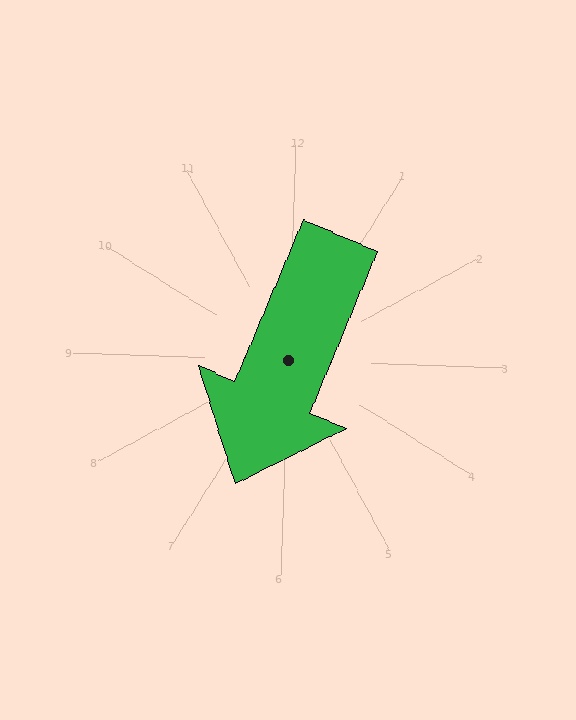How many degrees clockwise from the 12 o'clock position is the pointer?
Approximately 201 degrees.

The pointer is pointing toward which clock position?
Roughly 7 o'clock.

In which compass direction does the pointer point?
South.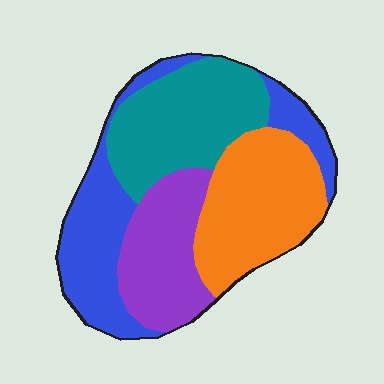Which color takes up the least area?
Purple, at roughly 20%.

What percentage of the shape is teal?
Teal covers 26% of the shape.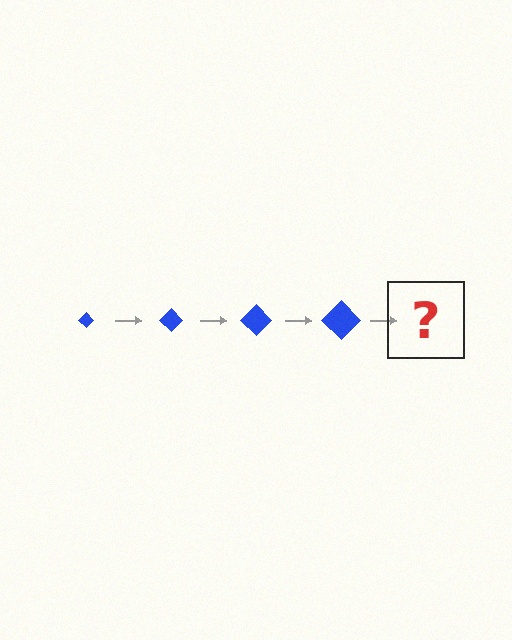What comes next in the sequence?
The next element should be a blue diamond, larger than the previous one.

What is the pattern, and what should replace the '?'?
The pattern is that the diamond gets progressively larger each step. The '?' should be a blue diamond, larger than the previous one.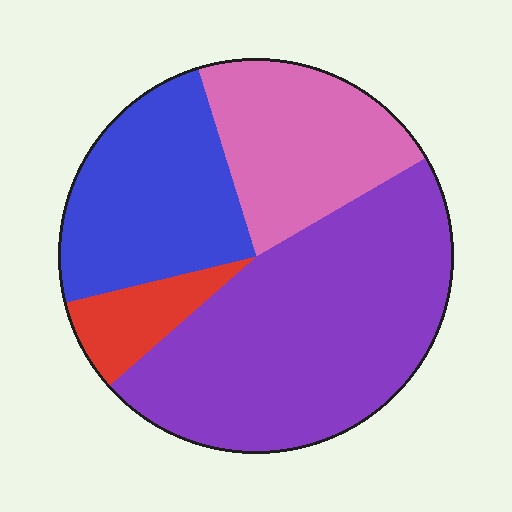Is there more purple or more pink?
Purple.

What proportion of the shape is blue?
Blue takes up about one quarter (1/4) of the shape.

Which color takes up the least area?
Red, at roughly 10%.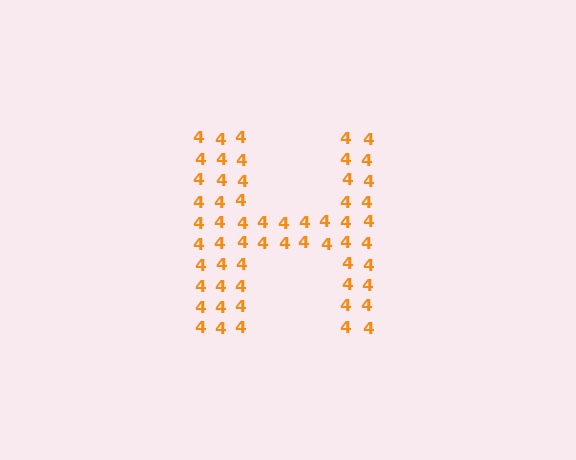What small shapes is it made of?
It is made of small digit 4's.